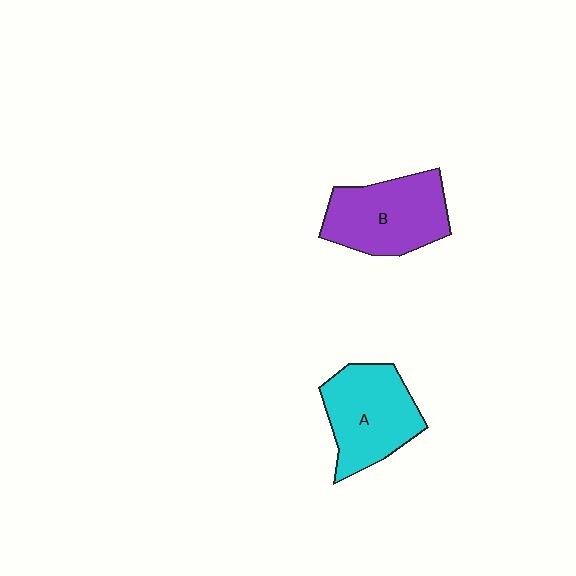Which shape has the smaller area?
Shape A (cyan).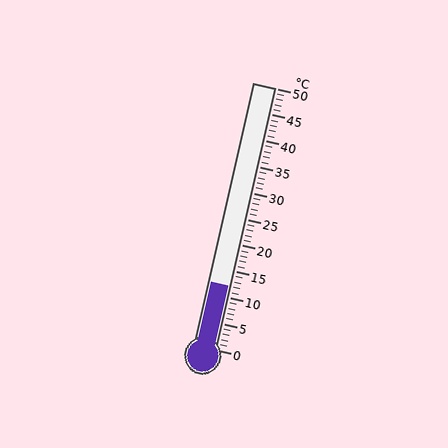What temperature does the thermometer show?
The thermometer shows approximately 12°C.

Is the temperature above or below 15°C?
The temperature is below 15°C.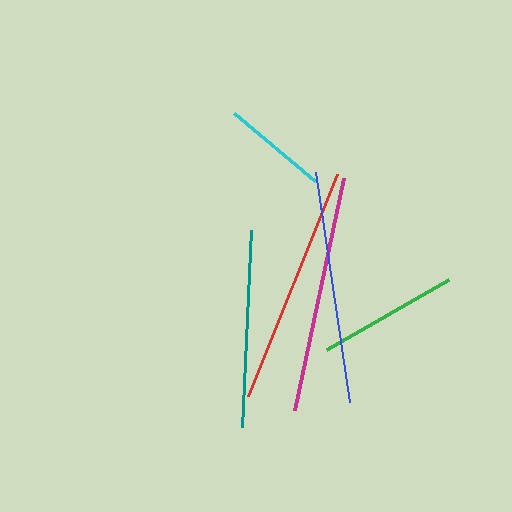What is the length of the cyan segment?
The cyan segment is approximately 105 pixels long.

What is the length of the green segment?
The green segment is approximately 141 pixels long.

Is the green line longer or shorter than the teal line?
The teal line is longer than the green line.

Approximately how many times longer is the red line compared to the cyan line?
The red line is approximately 2.3 times the length of the cyan line.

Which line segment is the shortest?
The cyan line is the shortest at approximately 105 pixels.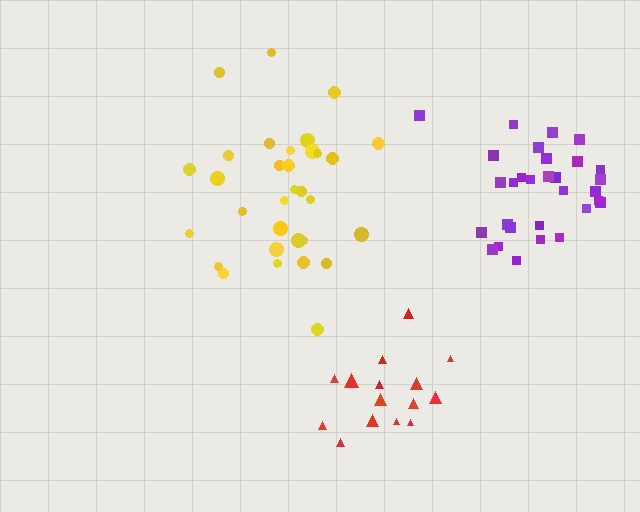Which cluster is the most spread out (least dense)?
Yellow.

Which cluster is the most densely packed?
Purple.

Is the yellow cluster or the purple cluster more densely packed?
Purple.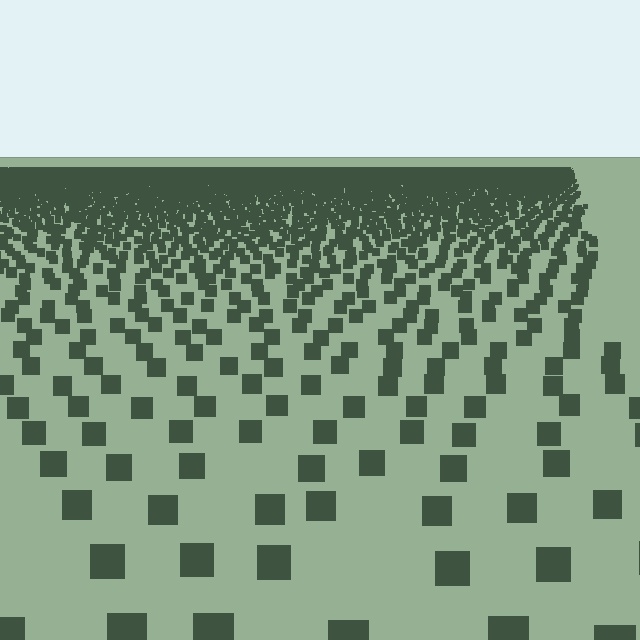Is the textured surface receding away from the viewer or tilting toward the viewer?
The surface is receding away from the viewer. Texture elements get smaller and denser toward the top.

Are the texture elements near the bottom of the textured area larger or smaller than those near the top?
Larger. Near the bottom, elements are closer to the viewer and appear at a bigger on-screen size.